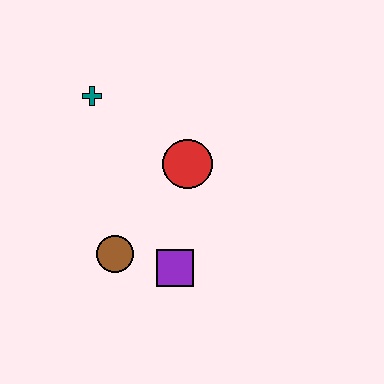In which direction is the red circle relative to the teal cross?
The red circle is to the right of the teal cross.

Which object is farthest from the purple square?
The teal cross is farthest from the purple square.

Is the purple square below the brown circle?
Yes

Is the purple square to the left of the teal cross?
No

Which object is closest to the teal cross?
The red circle is closest to the teal cross.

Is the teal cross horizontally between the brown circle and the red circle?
No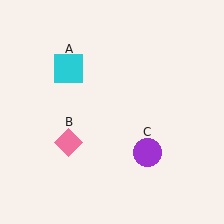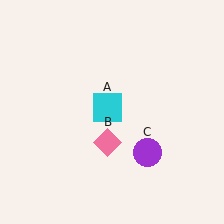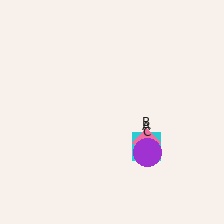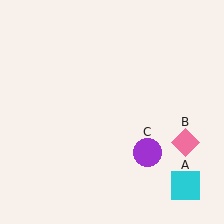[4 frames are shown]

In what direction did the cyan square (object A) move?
The cyan square (object A) moved down and to the right.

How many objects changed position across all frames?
2 objects changed position: cyan square (object A), pink diamond (object B).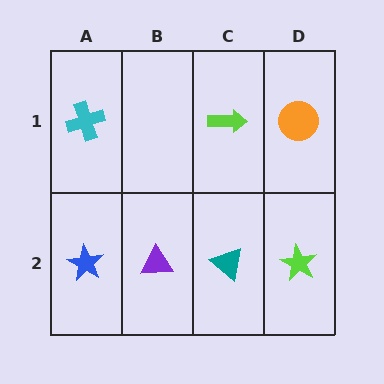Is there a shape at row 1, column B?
No, that cell is empty.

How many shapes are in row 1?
3 shapes.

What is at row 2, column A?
A blue star.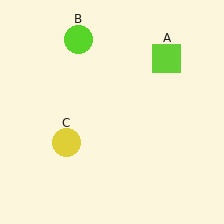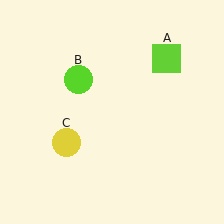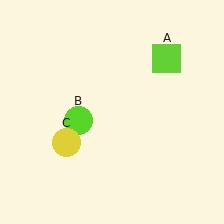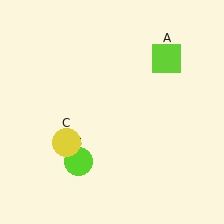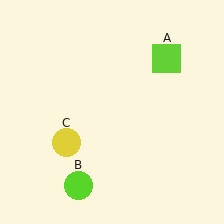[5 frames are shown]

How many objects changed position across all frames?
1 object changed position: lime circle (object B).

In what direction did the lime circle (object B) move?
The lime circle (object B) moved down.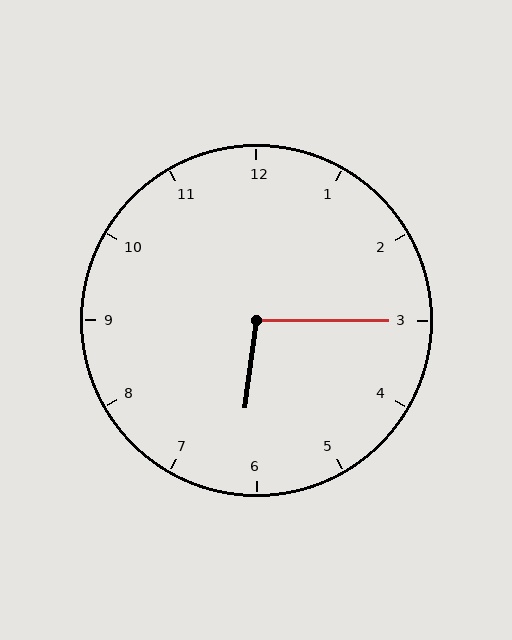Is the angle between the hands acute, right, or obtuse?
It is obtuse.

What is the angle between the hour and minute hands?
Approximately 98 degrees.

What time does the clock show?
6:15.